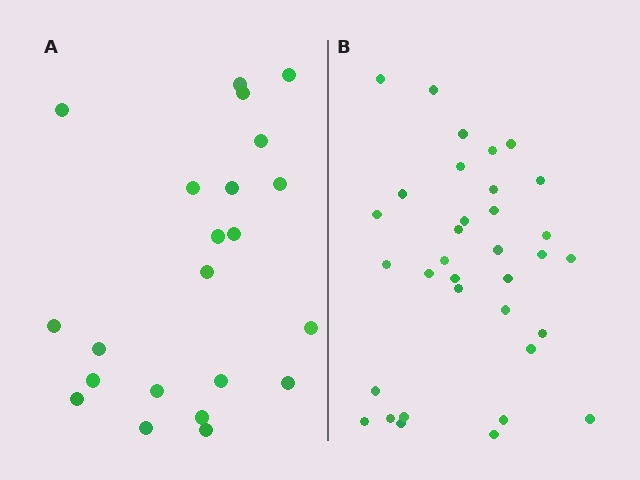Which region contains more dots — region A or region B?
Region B (the right region) has more dots.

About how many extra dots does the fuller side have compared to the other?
Region B has roughly 12 or so more dots than region A.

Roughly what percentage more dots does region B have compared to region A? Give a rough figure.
About 55% more.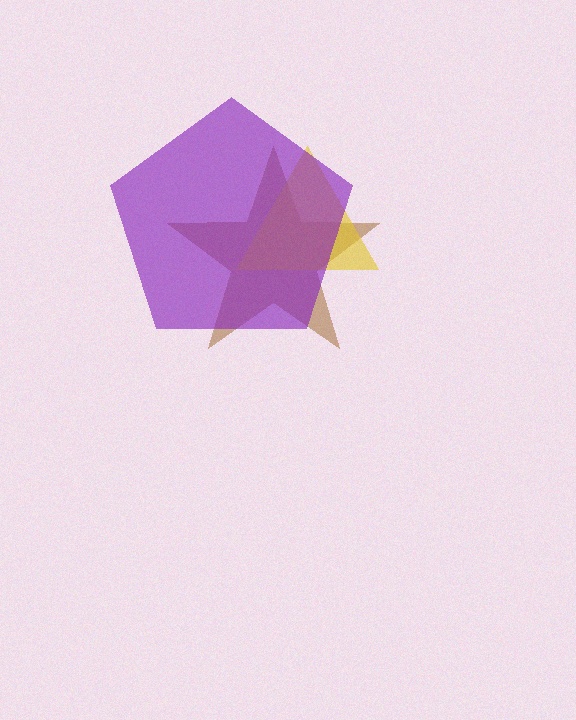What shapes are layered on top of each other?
The layered shapes are: a brown star, a yellow triangle, a purple pentagon.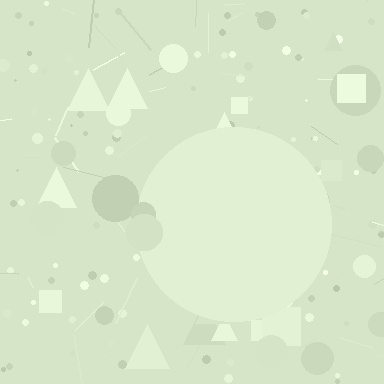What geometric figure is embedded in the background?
A circle is embedded in the background.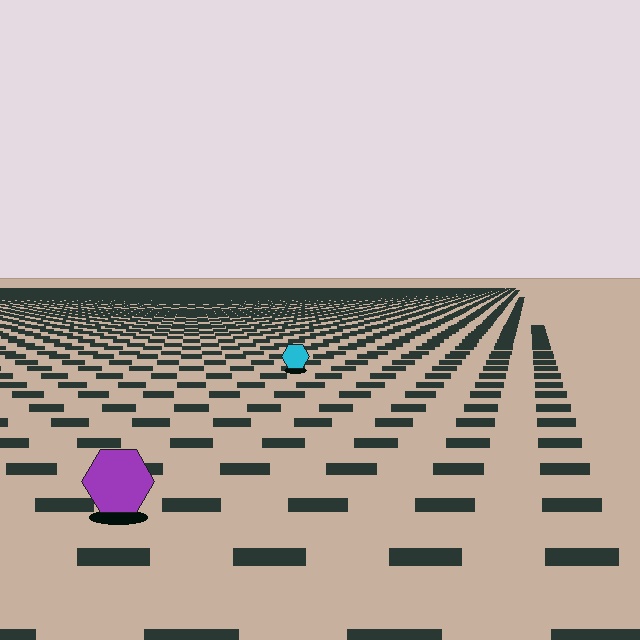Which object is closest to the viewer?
The purple hexagon is closest. The texture marks near it are larger and more spread out.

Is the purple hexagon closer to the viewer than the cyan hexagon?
Yes. The purple hexagon is closer — you can tell from the texture gradient: the ground texture is coarser near it.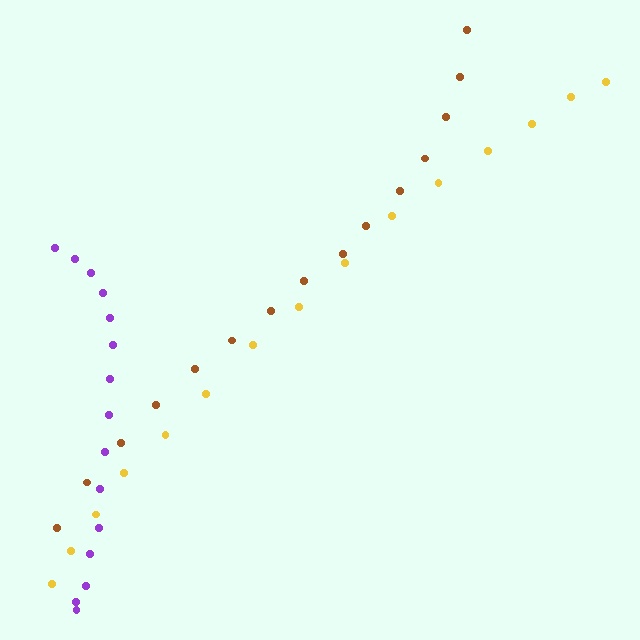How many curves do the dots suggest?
There are 3 distinct paths.